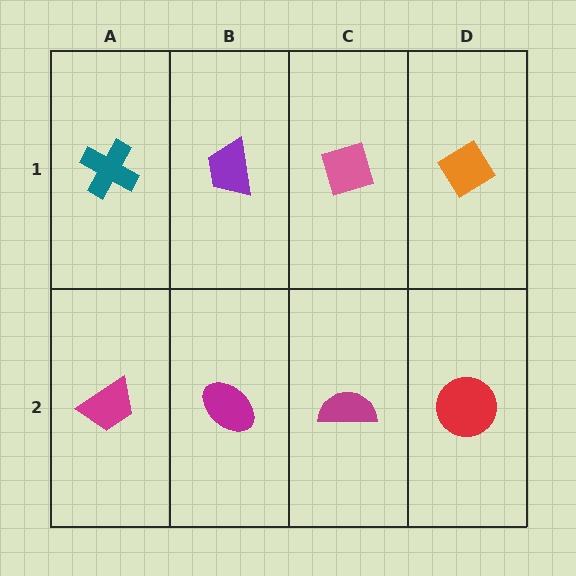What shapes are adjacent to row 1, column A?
A magenta trapezoid (row 2, column A), a purple trapezoid (row 1, column B).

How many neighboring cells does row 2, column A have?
2.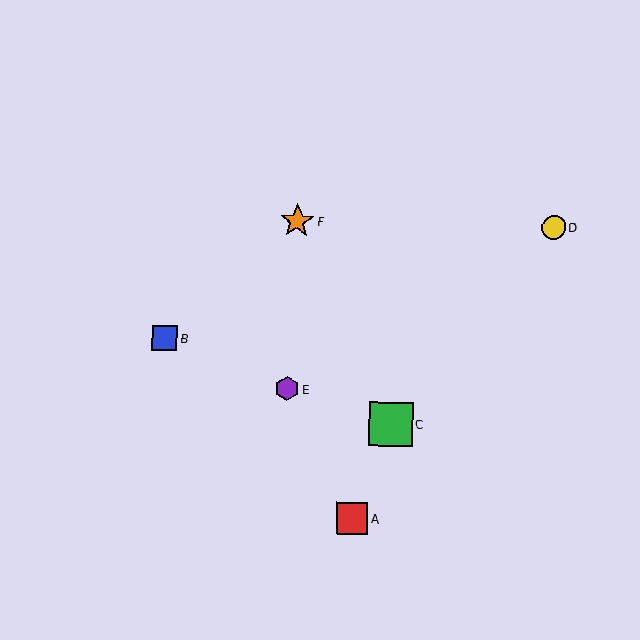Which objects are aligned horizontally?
Objects D, F are aligned horizontally.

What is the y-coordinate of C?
Object C is at y≈424.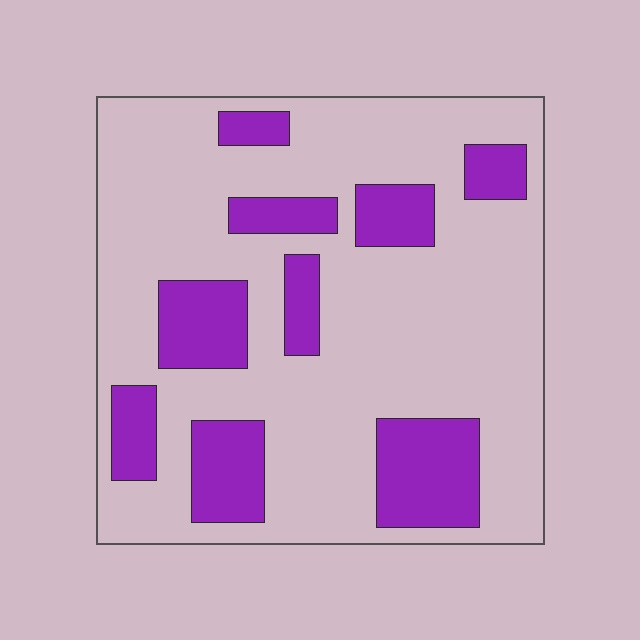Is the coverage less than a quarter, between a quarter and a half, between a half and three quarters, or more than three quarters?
Less than a quarter.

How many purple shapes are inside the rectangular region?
9.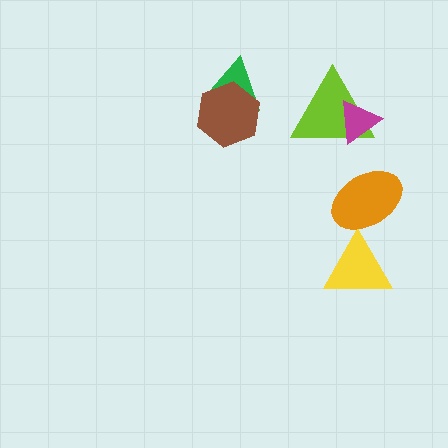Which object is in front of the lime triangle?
The magenta triangle is in front of the lime triangle.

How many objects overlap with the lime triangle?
1 object overlaps with the lime triangle.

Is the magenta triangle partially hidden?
No, no other shape covers it.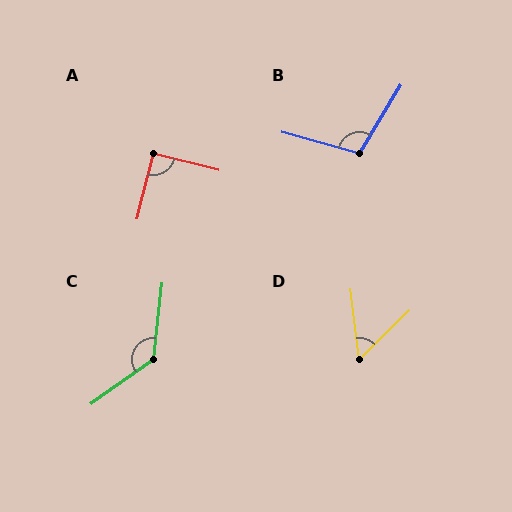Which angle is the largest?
C, at approximately 132 degrees.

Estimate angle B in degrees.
Approximately 106 degrees.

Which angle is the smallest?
D, at approximately 52 degrees.